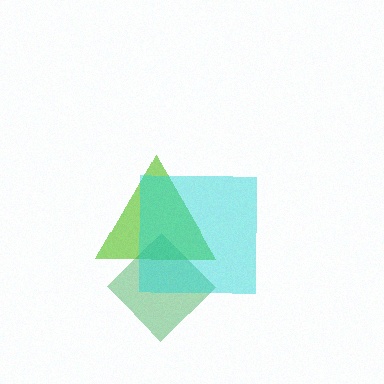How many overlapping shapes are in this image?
There are 3 overlapping shapes in the image.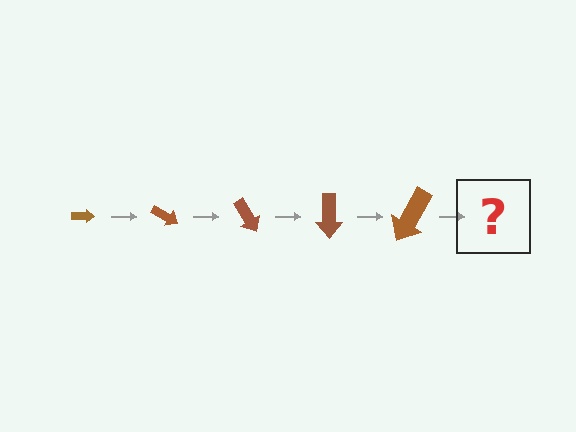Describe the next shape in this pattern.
It should be an arrow, larger than the previous one and rotated 150 degrees from the start.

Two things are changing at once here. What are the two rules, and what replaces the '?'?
The two rules are that the arrow grows larger each step and it rotates 30 degrees each step. The '?' should be an arrow, larger than the previous one and rotated 150 degrees from the start.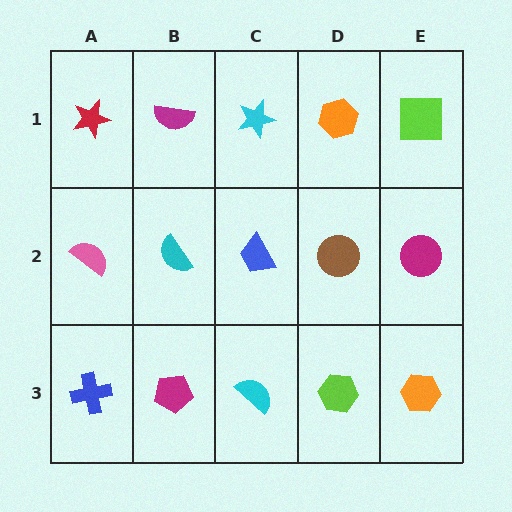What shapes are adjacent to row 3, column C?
A blue trapezoid (row 2, column C), a magenta pentagon (row 3, column B), a lime hexagon (row 3, column D).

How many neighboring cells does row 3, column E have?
2.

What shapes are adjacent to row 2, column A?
A red star (row 1, column A), a blue cross (row 3, column A), a cyan semicircle (row 2, column B).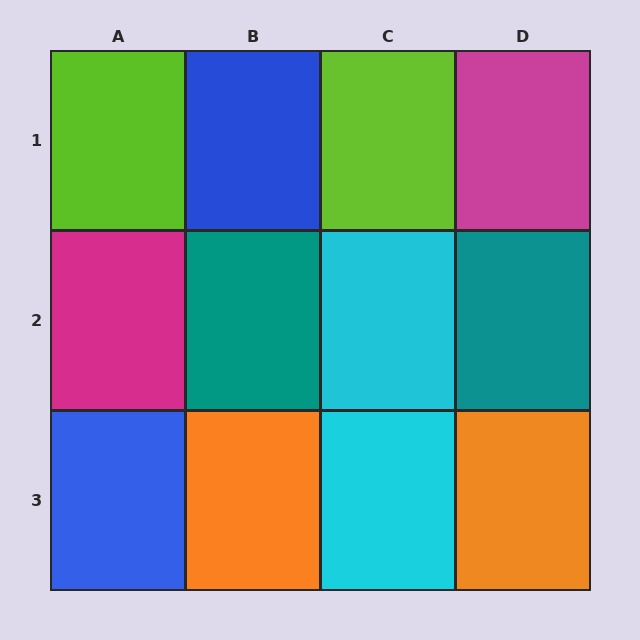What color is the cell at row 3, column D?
Orange.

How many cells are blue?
2 cells are blue.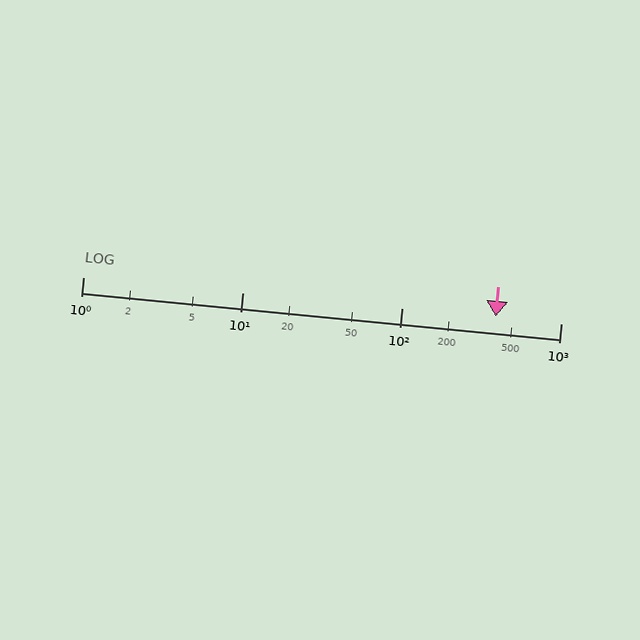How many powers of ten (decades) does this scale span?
The scale spans 3 decades, from 1 to 1000.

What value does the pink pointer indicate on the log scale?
The pointer indicates approximately 390.